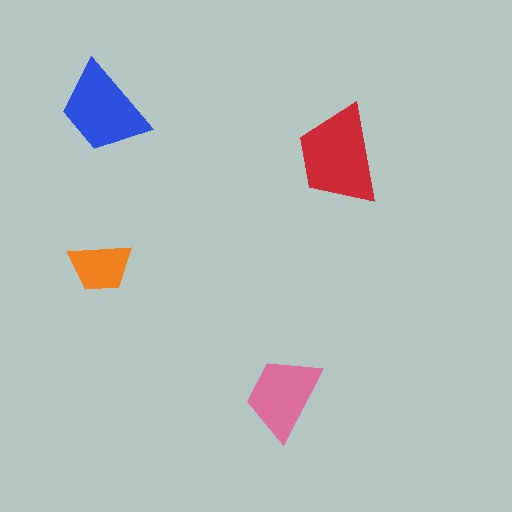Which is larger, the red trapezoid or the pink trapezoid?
The red one.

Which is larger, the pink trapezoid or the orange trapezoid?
The pink one.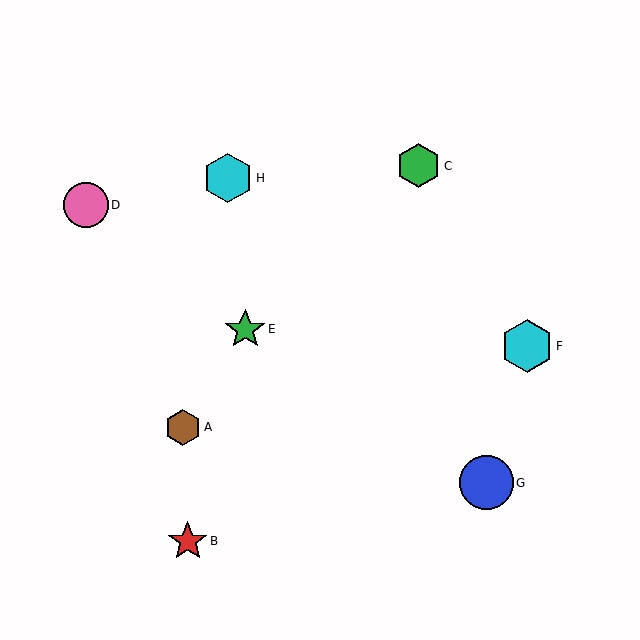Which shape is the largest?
The blue circle (labeled G) is the largest.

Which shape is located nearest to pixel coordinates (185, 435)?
The brown hexagon (labeled A) at (183, 427) is nearest to that location.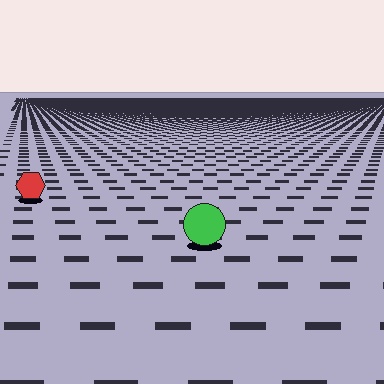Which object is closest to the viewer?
The green circle is closest. The texture marks near it are larger and more spread out.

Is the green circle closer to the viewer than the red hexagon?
Yes. The green circle is closer — you can tell from the texture gradient: the ground texture is coarser near it.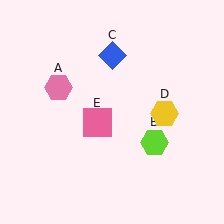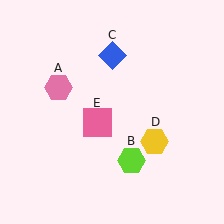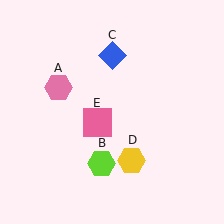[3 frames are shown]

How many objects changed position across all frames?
2 objects changed position: lime hexagon (object B), yellow hexagon (object D).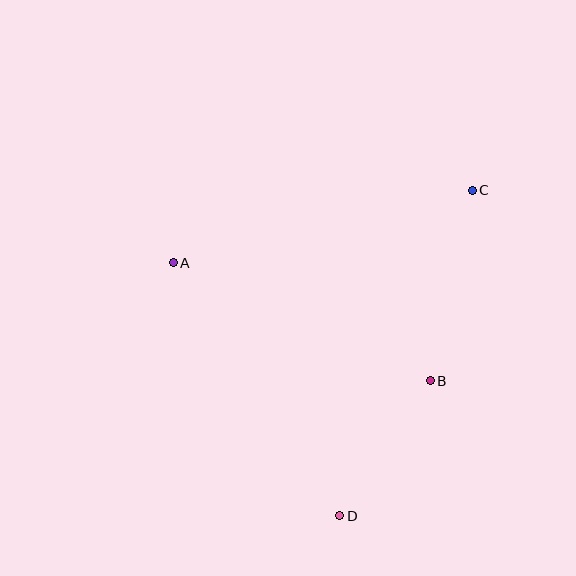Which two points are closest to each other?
Points B and D are closest to each other.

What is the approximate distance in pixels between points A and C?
The distance between A and C is approximately 308 pixels.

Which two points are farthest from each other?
Points C and D are farthest from each other.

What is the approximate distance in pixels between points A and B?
The distance between A and B is approximately 283 pixels.